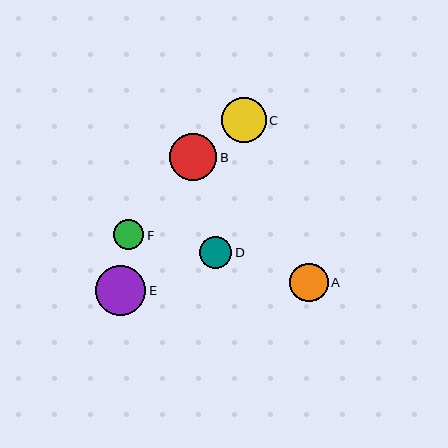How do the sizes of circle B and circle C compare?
Circle B and circle C are approximately the same size.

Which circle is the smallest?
Circle F is the smallest with a size of approximately 30 pixels.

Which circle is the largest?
Circle E is the largest with a size of approximately 50 pixels.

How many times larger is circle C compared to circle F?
Circle C is approximately 1.5 times the size of circle F.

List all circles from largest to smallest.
From largest to smallest: E, B, C, A, D, F.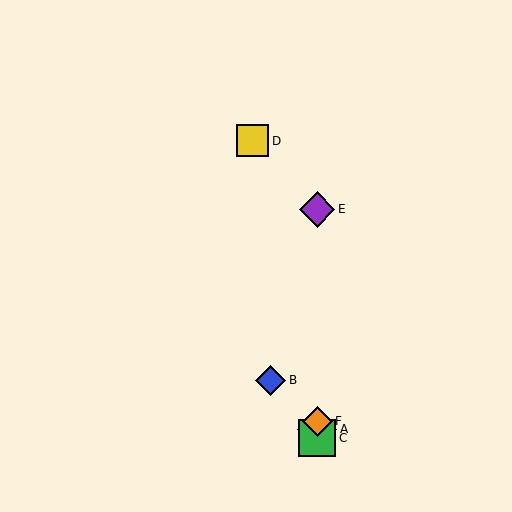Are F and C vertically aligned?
Yes, both are at x≈317.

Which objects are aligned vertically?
Objects A, C, E, F are aligned vertically.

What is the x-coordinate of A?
Object A is at x≈317.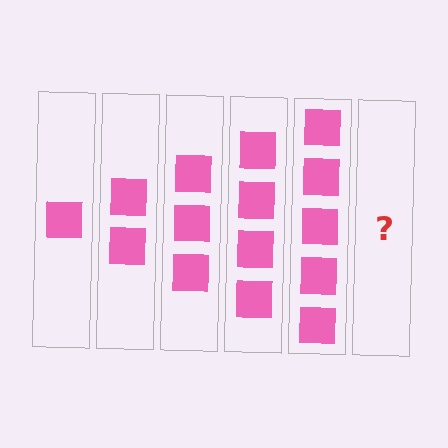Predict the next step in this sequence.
The next step is 6 squares.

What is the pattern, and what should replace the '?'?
The pattern is that each step adds one more square. The '?' should be 6 squares.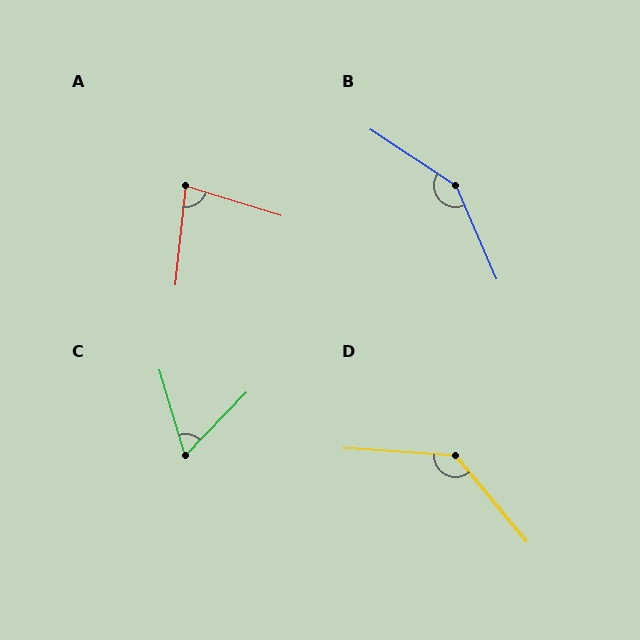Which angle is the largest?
B, at approximately 147 degrees.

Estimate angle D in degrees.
Approximately 134 degrees.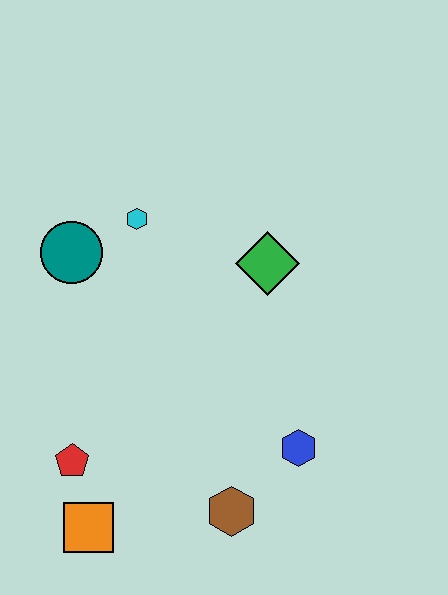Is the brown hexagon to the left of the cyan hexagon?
No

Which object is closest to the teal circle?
The cyan hexagon is closest to the teal circle.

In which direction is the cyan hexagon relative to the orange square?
The cyan hexagon is above the orange square.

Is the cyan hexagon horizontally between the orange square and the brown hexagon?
Yes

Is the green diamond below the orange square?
No